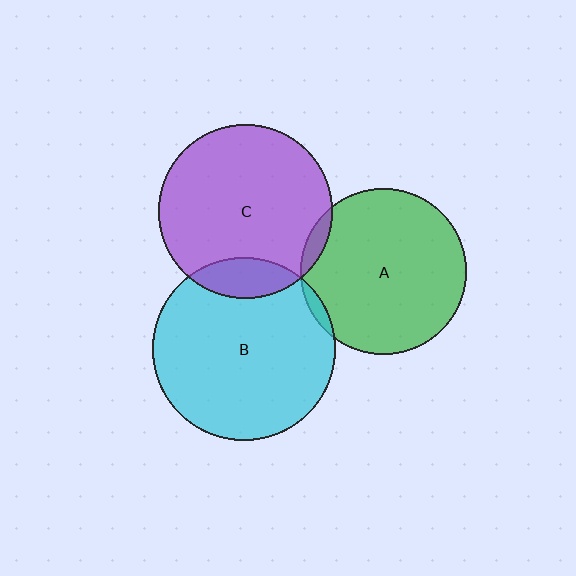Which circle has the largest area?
Circle B (cyan).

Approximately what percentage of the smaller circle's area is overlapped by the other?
Approximately 5%.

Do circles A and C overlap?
Yes.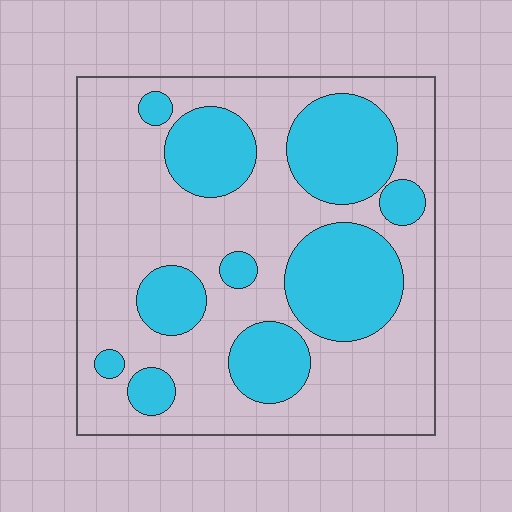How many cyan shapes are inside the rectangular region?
10.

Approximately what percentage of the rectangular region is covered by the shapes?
Approximately 35%.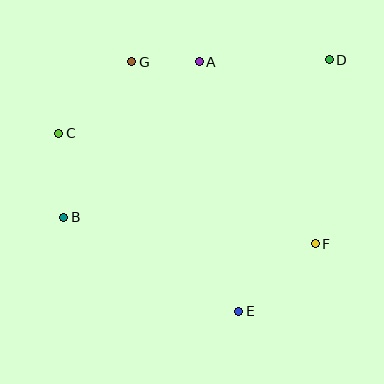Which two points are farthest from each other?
Points B and D are farthest from each other.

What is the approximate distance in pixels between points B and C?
The distance between B and C is approximately 84 pixels.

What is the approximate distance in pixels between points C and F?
The distance between C and F is approximately 279 pixels.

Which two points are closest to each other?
Points A and G are closest to each other.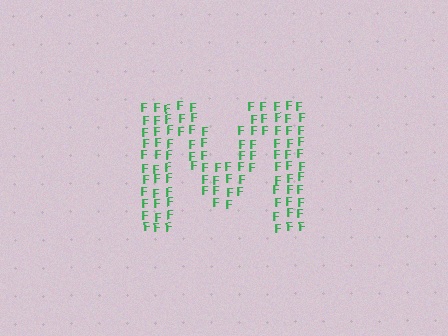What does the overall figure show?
The overall figure shows the letter M.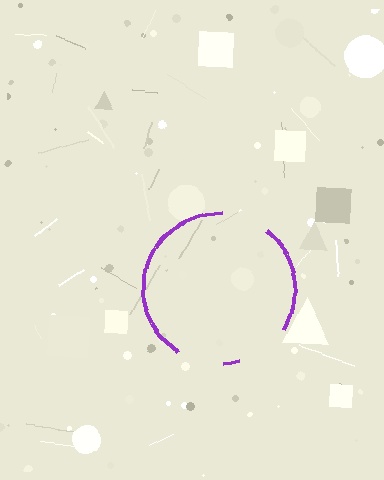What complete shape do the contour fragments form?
The contour fragments form a circle.